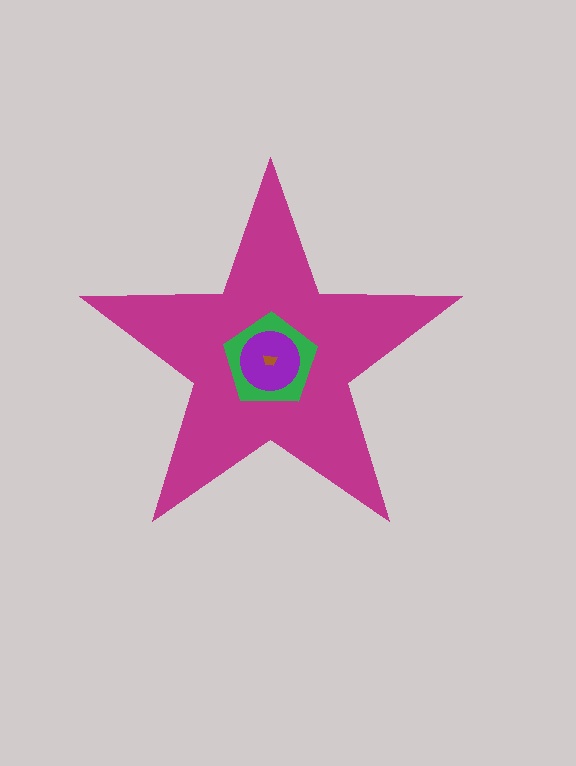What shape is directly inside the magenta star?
The green pentagon.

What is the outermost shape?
The magenta star.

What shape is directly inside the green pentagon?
The purple circle.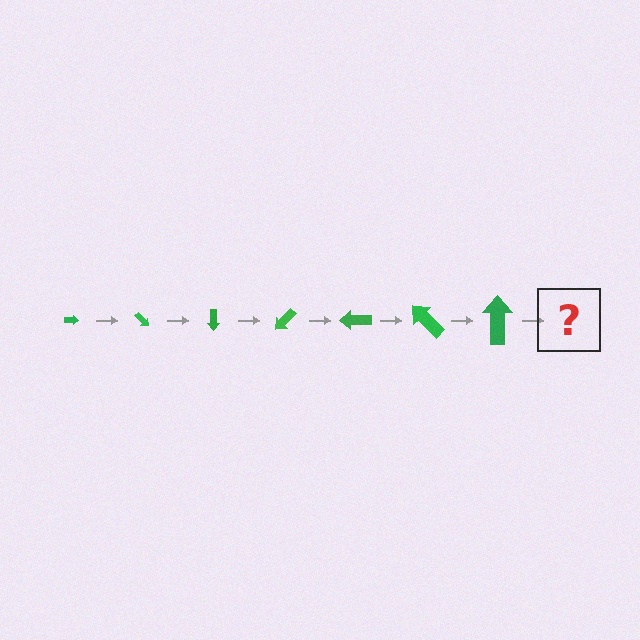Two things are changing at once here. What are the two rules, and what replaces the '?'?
The two rules are that the arrow grows larger each step and it rotates 45 degrees each step. The '?' should be an arrow, larger than the previous one and rotated 315 degrees from the start.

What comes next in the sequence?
The next element should be an arrow, larger than the previous one and rotated 315 degrees from the start.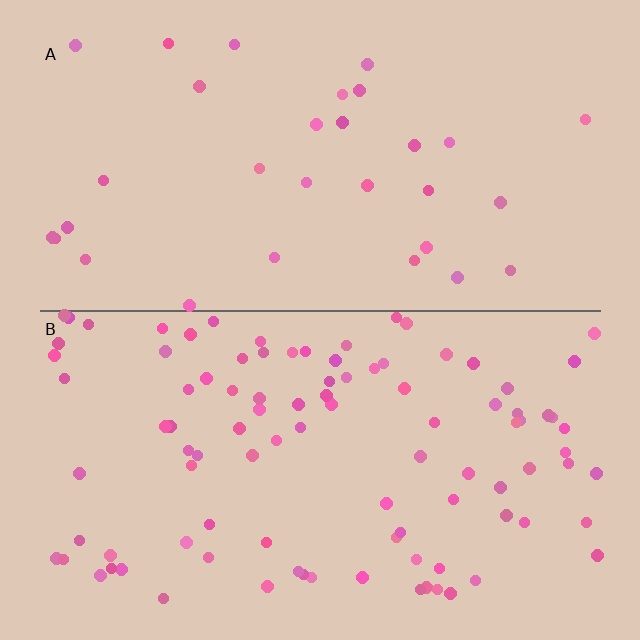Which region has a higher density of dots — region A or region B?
B (the bottom).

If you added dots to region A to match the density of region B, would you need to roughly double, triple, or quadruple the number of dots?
Approximately triple.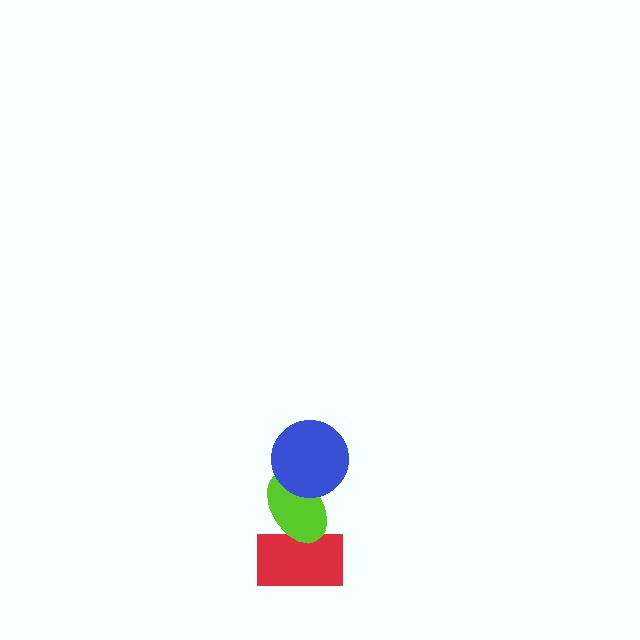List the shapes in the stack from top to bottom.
From top to bottom: the blue circle, the lime ellipse, the red rectangle.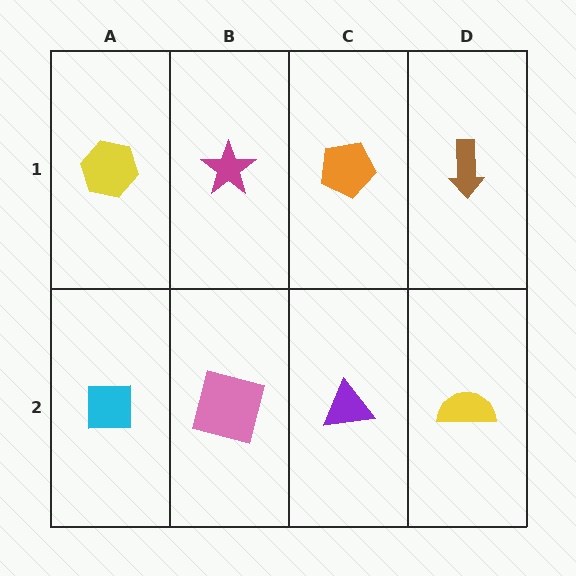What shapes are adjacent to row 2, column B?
A magenta star (row 1, column B), a cyan square (row 2, column A), a purple triangle (row 2, column C).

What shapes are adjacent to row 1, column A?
A cyan square (row 2, column A), a magenta star (row 1, column B).